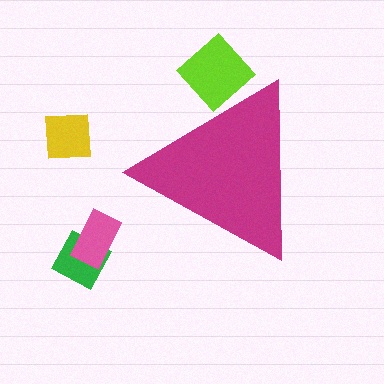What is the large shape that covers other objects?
A magenta triangle.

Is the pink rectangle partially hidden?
No, the pink rectangle is fully visible.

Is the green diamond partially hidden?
No, the green diamond is fully visible.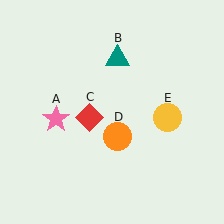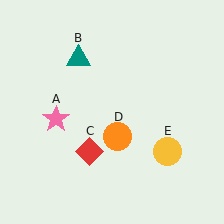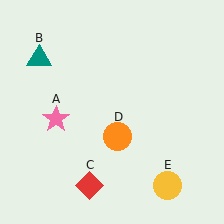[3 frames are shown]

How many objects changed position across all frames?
3 objects changed position: teal triangle (object B), red diamond (object C), yellow circle (object E).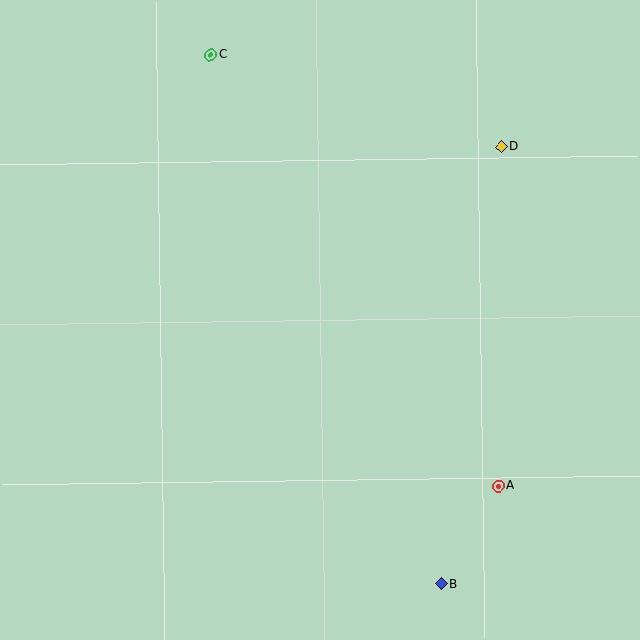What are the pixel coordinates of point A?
Point A is at (499, 486).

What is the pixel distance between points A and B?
The distance between A and B is 114 pixels.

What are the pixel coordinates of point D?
Point D is at (501, 146).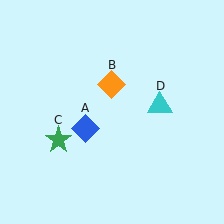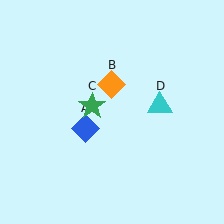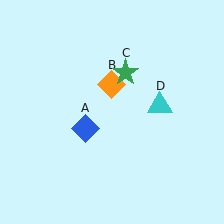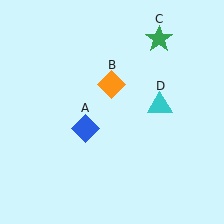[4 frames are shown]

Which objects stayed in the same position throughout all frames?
Blue diamond (object A) and orange diamond (object B) and cyan triangle (object D) remained stationary.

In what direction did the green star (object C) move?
The green star (object C) moved up and to the right.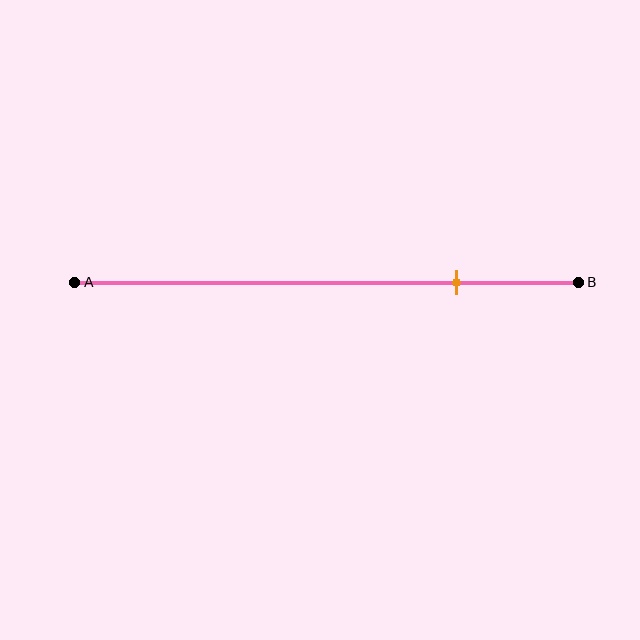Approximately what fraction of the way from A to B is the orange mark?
The orange mark is approximately 75% of the way from A to B.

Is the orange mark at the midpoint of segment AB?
No, the mark is at about 75% from A, not at the 50% midpoint.